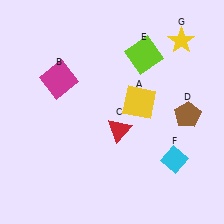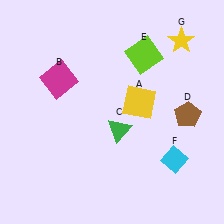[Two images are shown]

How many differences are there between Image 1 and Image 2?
There is 1 difference between the two images.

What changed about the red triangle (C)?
In Image 1, C is red. In Image 2, it changed to green.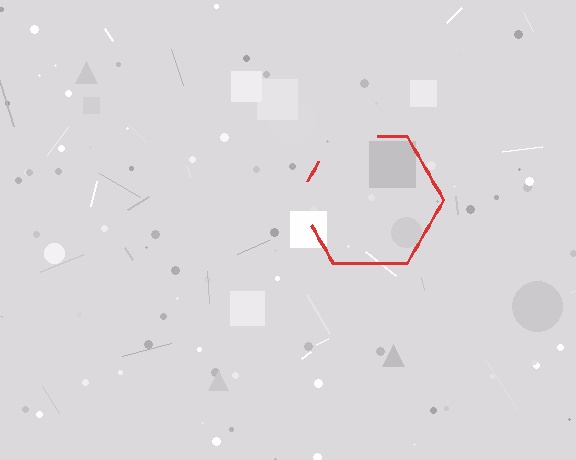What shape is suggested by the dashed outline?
The dashed outline suggests a hexagon.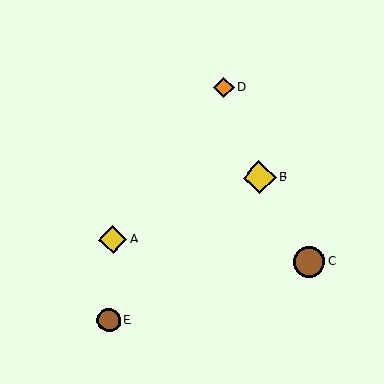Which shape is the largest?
The yellow diamond (labeled B) is the largest.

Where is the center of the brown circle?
The center of the brown circle is at (309, 262).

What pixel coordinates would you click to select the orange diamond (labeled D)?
Click at (224, 87) to select the orange diamond D.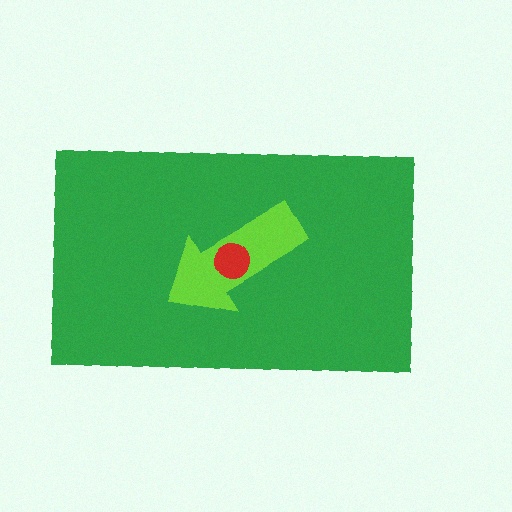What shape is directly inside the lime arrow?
The red circle.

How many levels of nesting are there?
3.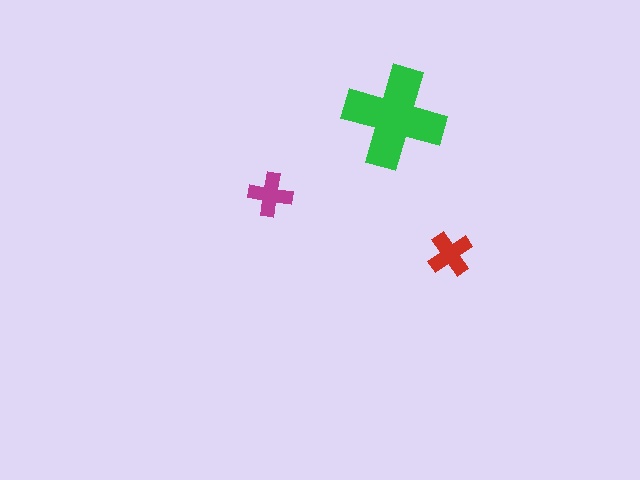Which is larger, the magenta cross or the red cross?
The red one.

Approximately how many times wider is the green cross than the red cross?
About 2.5 times wider.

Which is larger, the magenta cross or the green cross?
The green one.